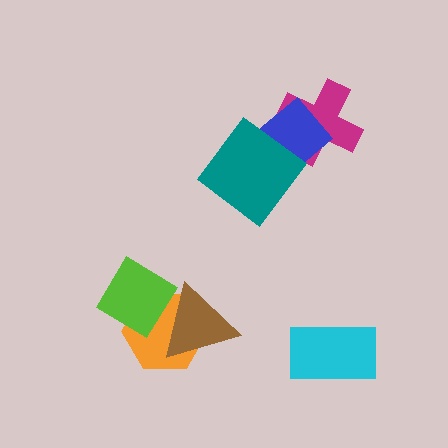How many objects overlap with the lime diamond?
2 objects overlap with the lime diamond.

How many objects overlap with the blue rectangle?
2 objects overlap with the blue rectangle.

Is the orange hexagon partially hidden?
Yes, it is partially covered by another shape.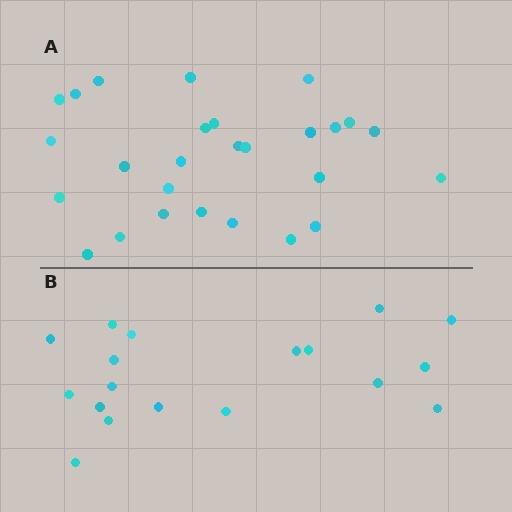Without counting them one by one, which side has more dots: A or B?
Region A (the top region) has more dots.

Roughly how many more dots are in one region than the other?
Region A has roughly 8 or so more dots than region B.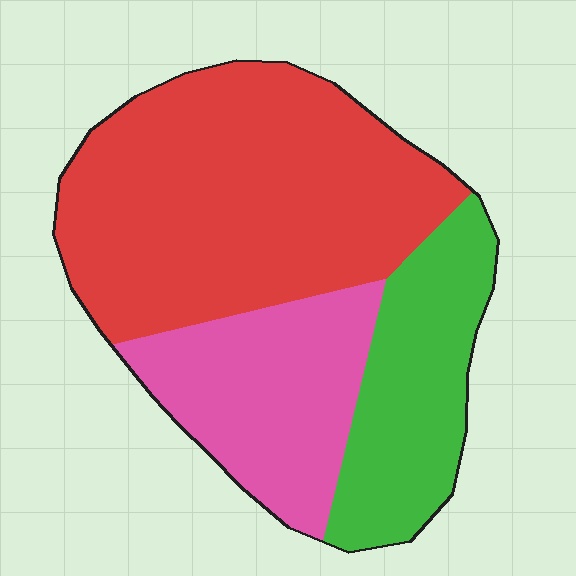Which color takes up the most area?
Red, at roughly 50%.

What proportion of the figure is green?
Green covers 23% of the figure.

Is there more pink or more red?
Red.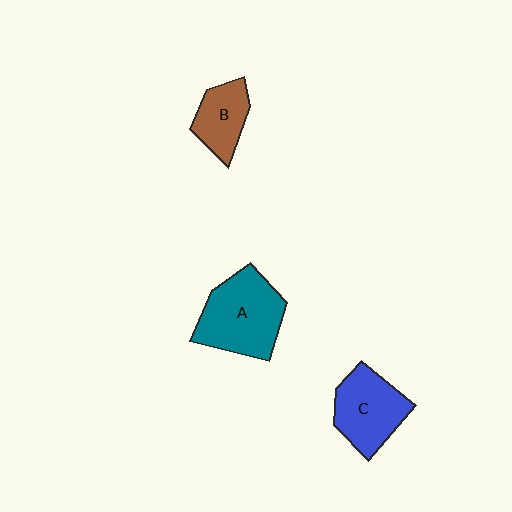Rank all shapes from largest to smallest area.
From largest to smallest: A (teal), C (blue), B (brown).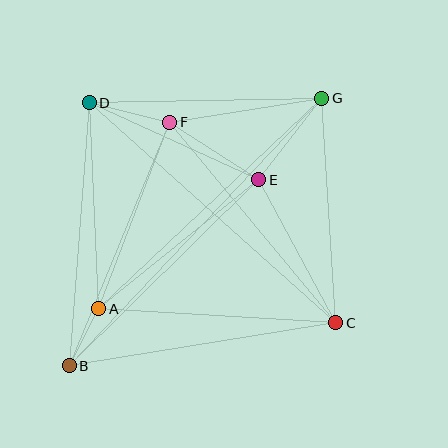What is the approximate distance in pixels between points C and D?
The distance between C and D is approximately 331 pixels.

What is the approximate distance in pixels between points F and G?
The distance between F and G is approximately 154 pixels.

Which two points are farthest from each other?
Points B and G are farthest from each other.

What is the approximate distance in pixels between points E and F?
The distance between E and F is approximately 106 pixels.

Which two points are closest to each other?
Points A and B are closest to each other.